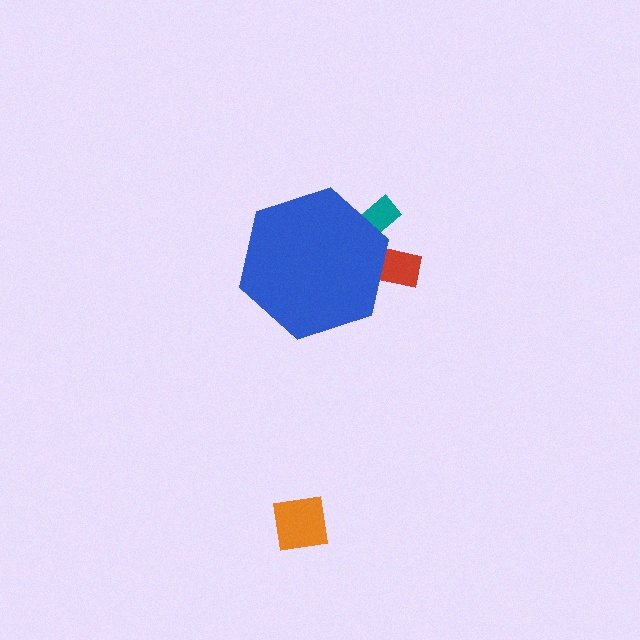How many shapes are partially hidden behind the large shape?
2 shapes are partially hidden.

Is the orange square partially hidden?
No, the orange square is fully visible.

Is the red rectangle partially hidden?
Yes, the red rectangle is partially hidden behind the blue hexagon.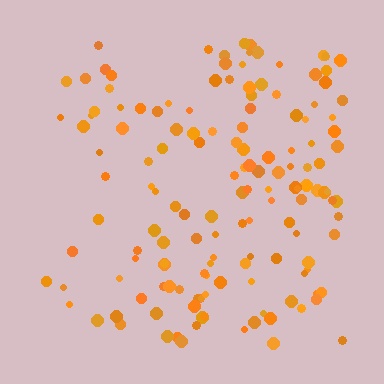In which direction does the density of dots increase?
From left to right, with the right side densest.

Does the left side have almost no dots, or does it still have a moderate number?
Still a moderate number, just noticeably fewer than the right.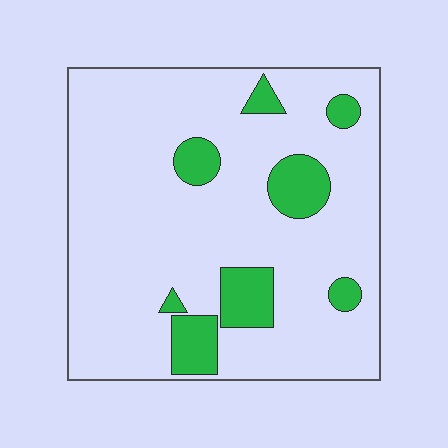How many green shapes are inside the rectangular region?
8.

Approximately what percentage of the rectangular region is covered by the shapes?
Approximately 15%.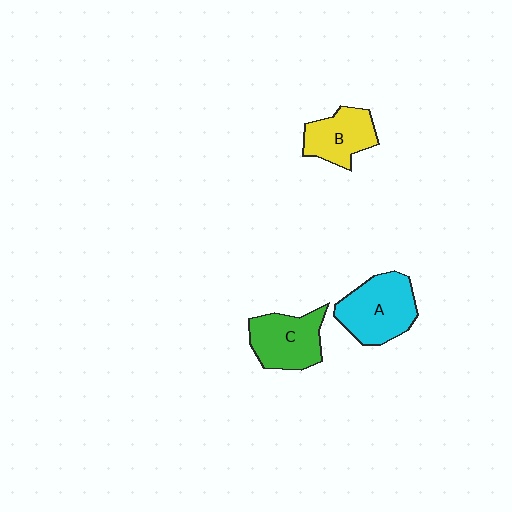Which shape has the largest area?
Shape A (cyan).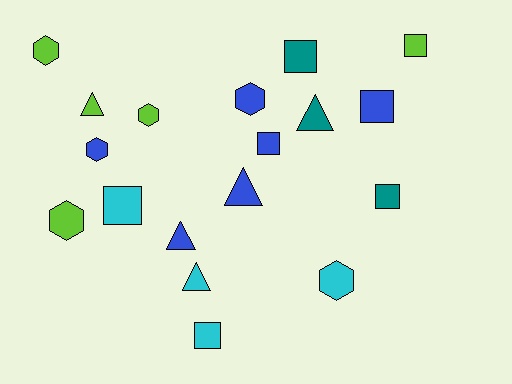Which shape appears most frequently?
Square, with 7 objects.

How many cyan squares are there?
There are 2 cyan squares.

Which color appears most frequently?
Blue, with 6 objects.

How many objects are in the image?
There are 18 objects.